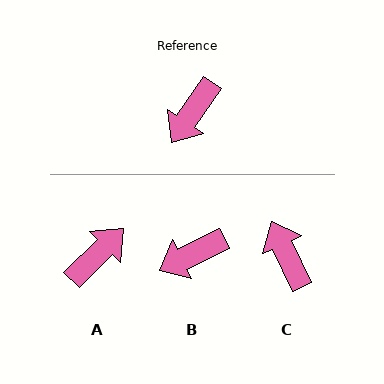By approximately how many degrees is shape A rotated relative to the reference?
Approximately 169 degrees counter-clockwise.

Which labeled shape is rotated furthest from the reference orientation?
A, about 169 degrees away.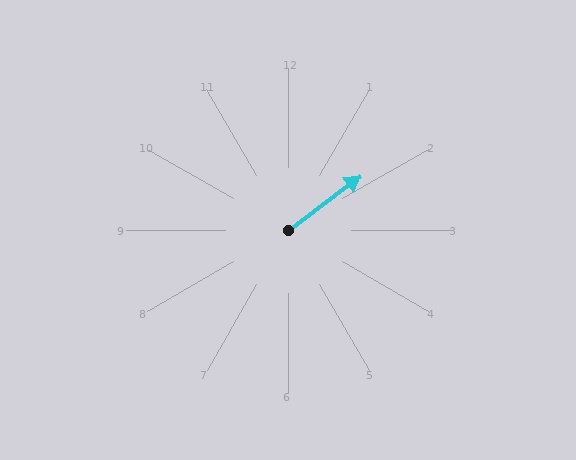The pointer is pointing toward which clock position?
Roughly 2 o'clock.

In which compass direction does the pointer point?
Northeast.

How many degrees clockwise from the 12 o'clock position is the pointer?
Approximately 53 degrees.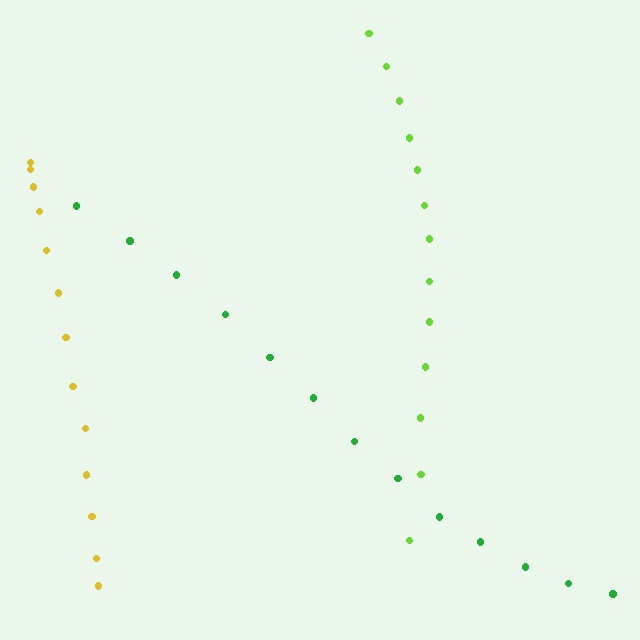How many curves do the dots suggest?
There are 3 distinct paths.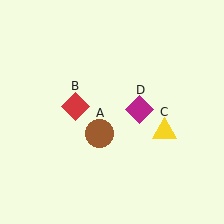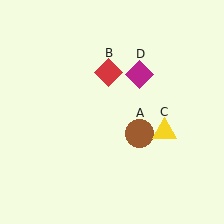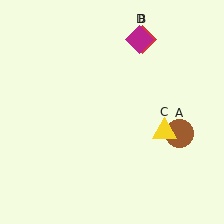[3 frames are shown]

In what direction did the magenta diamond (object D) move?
The magenta diamond (object D) moved up.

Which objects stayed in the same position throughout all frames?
Yellow triangle (object C) remained stationary.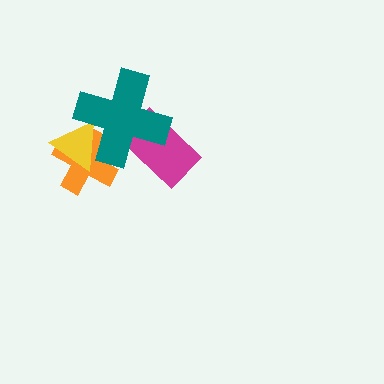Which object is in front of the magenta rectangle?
The teal cross is in front of the magenta rectangle.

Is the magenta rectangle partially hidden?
Yes, it is partially covered by another shape.